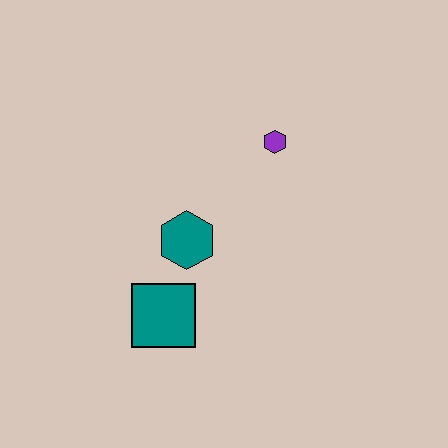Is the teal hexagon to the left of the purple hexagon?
Yes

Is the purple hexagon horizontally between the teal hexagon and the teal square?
No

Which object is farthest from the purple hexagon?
The teal square is farthest from the purple hexagon.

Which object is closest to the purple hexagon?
The teal hexagon is closest to the purple hexagon.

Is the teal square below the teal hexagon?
Yes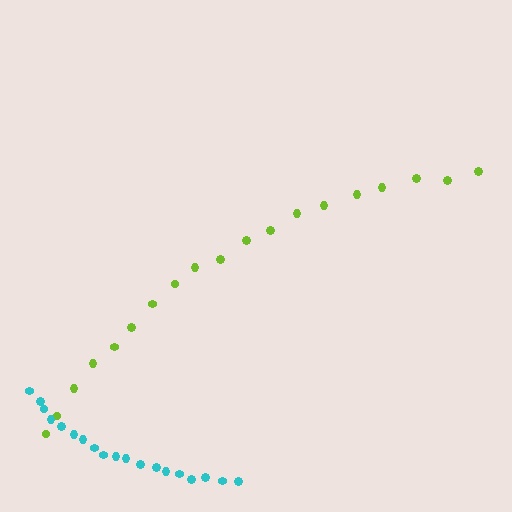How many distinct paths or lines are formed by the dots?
There are 2 distinct paths.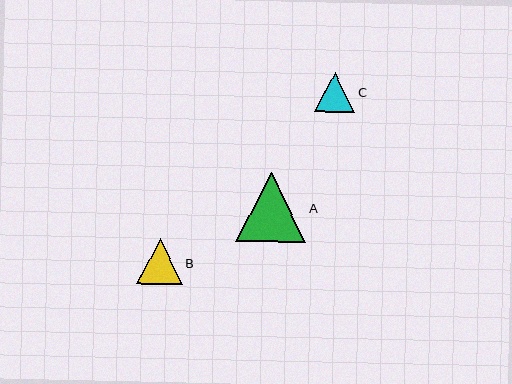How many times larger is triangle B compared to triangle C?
Triangle B is approximately 1.2 times the size of triangle C.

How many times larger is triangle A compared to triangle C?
Triangle A is approximately 1.7 times the size of triangle C.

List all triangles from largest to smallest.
From largest to smallest: A, B, C.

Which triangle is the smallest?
Triangle C is the smallest with a size of approximately 40 pixels.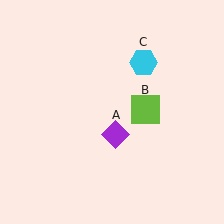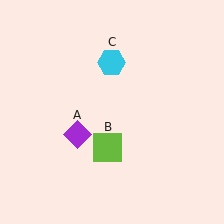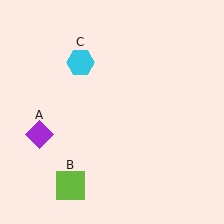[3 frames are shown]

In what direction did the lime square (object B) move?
The lime square (object B) moved down and to the left.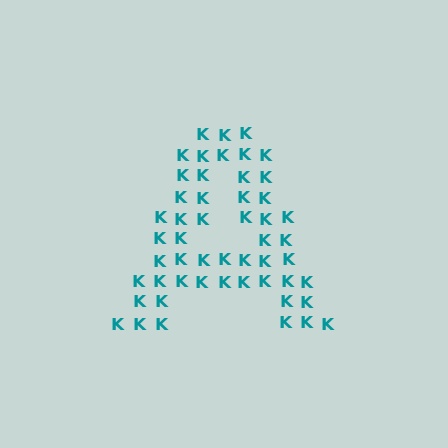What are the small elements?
The small elements are letter K's.